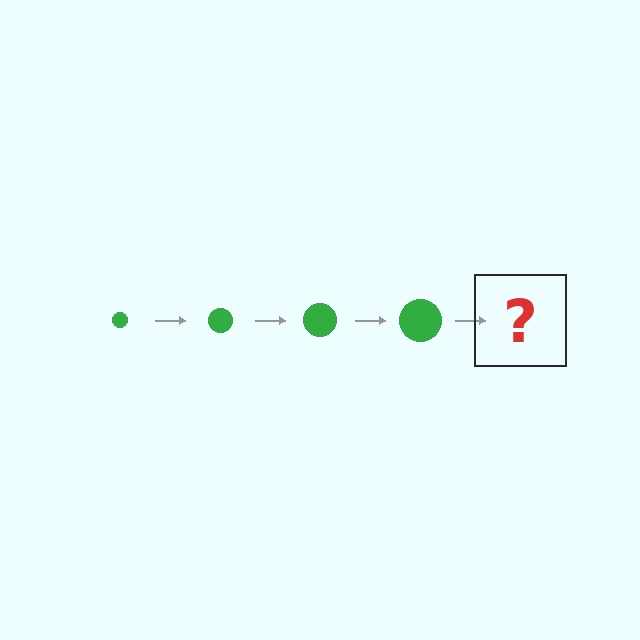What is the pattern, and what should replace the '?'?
The pattern is that the circle gets progressively larger each step. The '?' should be a green circle, larger than the previous one.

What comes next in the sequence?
The next element should be a green circle, larger than the previous one.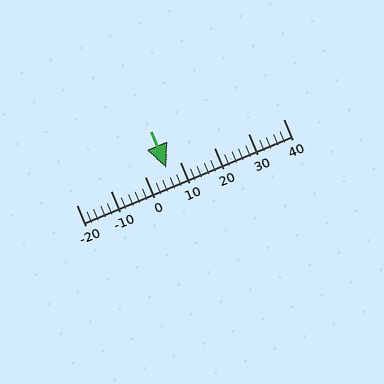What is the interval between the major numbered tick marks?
The major tick marks are spaced 10 units apart.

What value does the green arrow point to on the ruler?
The green arrow points to approximately 6.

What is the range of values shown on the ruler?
The ruler shows values from -20 to 40.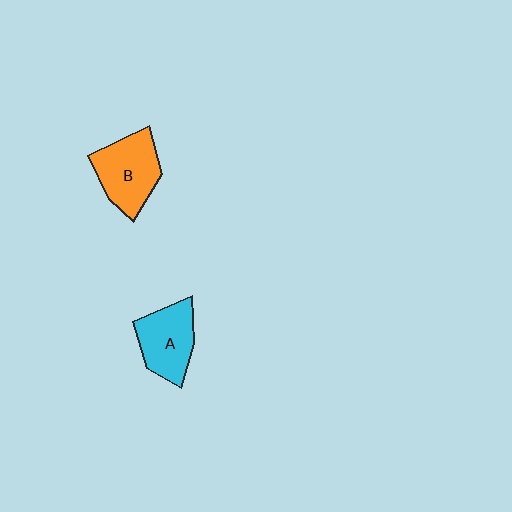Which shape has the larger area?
Shape B (orange).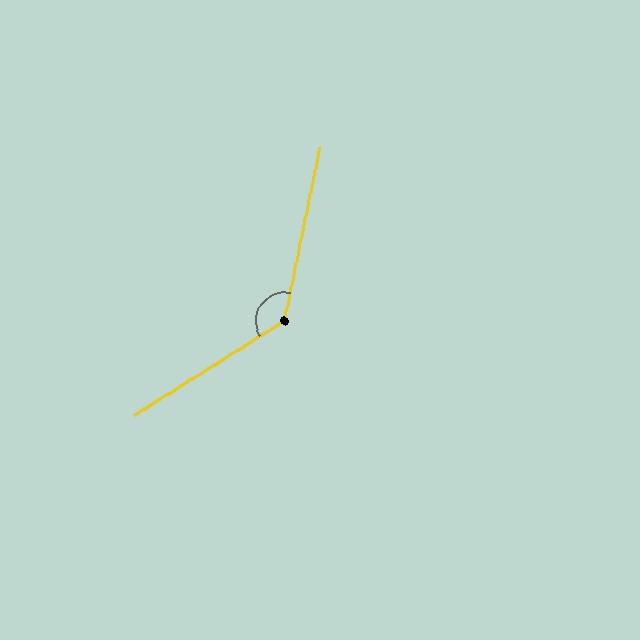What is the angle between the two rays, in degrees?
Approximately 134 degrees.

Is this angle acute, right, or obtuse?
It is obtuse.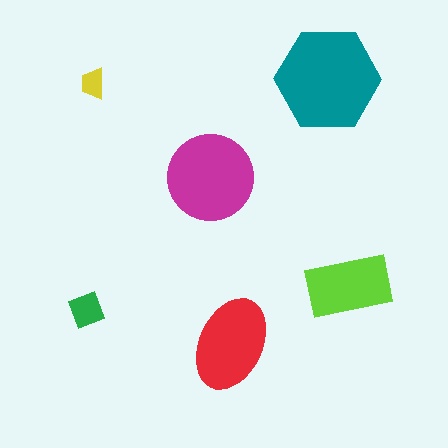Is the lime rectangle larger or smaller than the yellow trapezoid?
Larger.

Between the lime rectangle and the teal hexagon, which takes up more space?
The teal hexagon.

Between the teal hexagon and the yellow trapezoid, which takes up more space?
The teal hexagon.